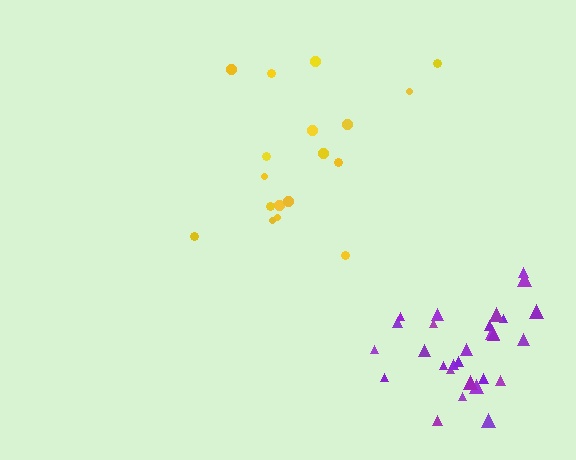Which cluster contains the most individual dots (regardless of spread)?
Purple (28).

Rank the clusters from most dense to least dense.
purple, yellow.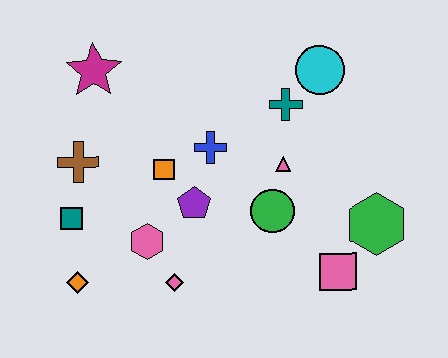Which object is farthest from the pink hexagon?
The cyan circle is farthest from the pink hexagon.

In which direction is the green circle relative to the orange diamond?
The green circle is to the right of the orange diamond.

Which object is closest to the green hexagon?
The pink square is closest to the green hexagon.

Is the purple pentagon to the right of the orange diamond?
Yes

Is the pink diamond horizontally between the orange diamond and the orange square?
No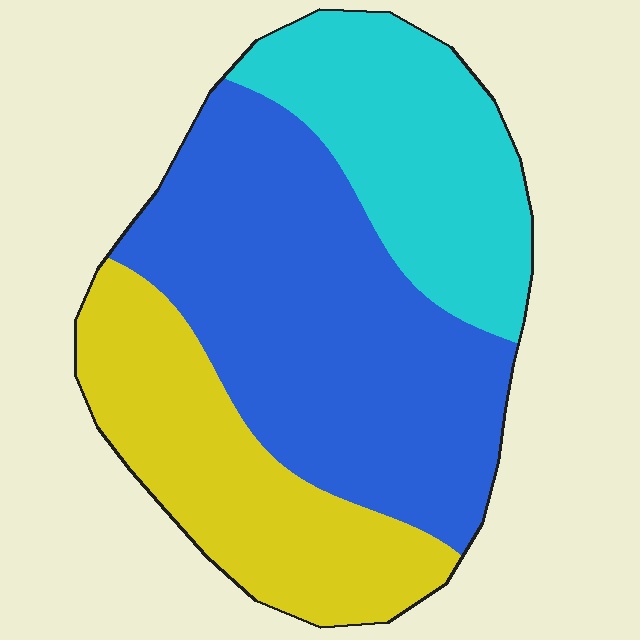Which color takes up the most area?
Blue, at roughly 45%.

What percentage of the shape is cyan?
Cyan takes up about one quarter (1/4) of the shape.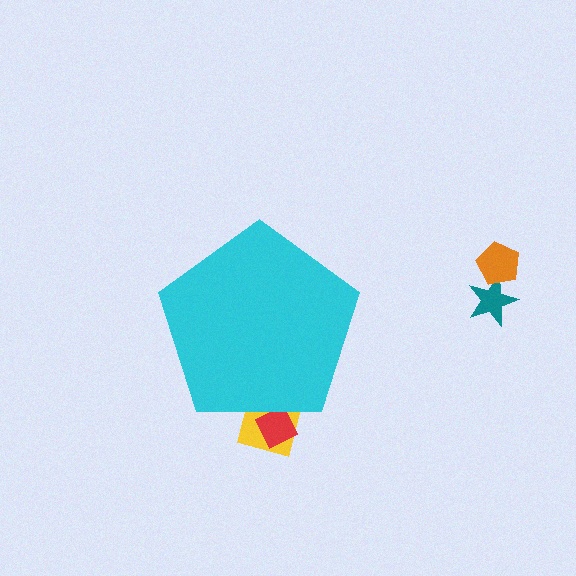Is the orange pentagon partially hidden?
No, the orange pentagon is fully visible.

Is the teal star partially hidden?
No, the teal star is fully visible.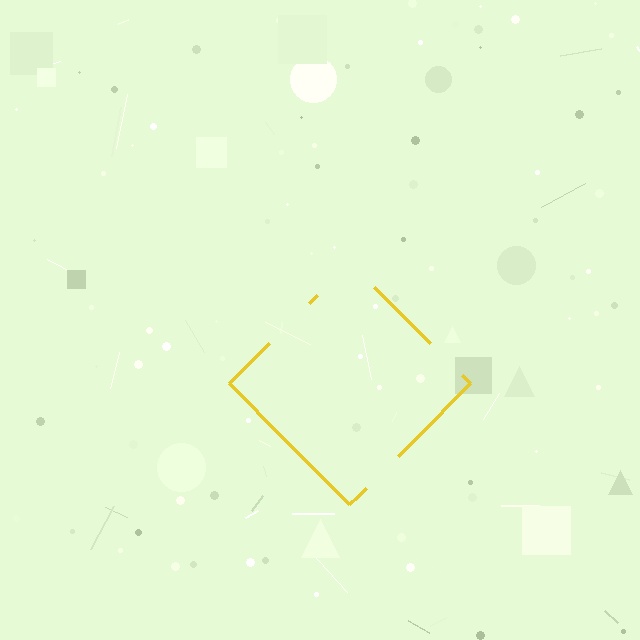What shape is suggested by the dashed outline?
The dashed outline suggests a diamond.